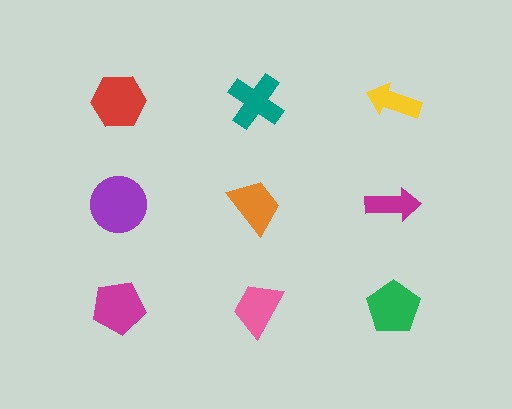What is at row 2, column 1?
A purple circle.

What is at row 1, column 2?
A teal cross.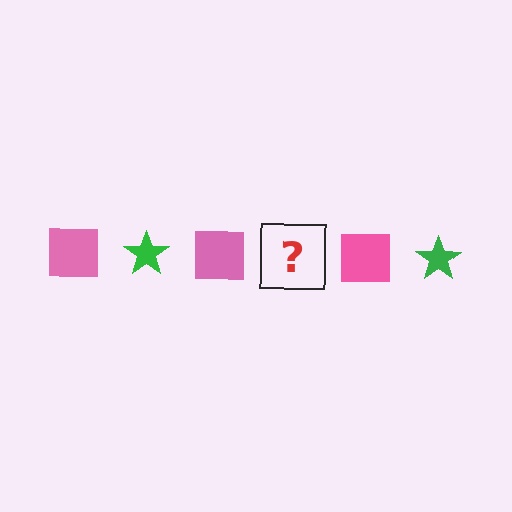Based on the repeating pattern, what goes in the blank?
The blank should be a green star.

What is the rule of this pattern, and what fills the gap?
The rule is that the pattern alternates between pink square and green star. The gap should be filled with a green star.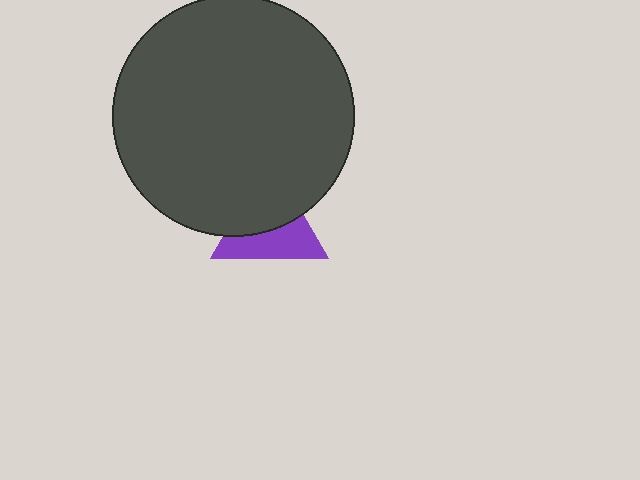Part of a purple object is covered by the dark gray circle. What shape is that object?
It is a triangle.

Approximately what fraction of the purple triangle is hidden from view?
Roughly 51% of the purple triangle is hidden behind the dark gray circle.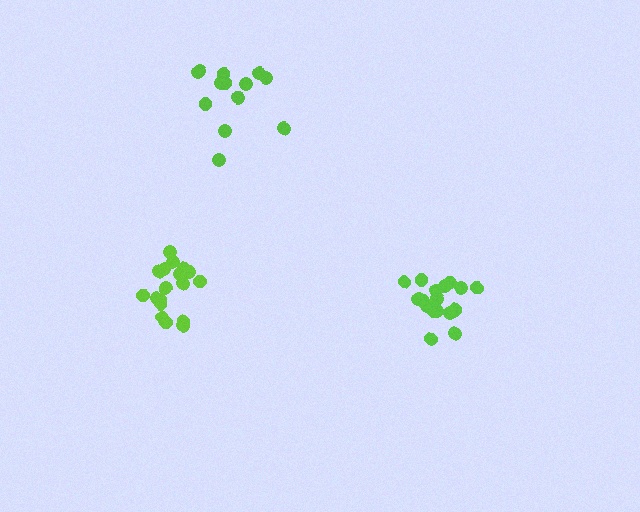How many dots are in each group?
Group 1: 13 dots, Group 2: 18 dots, Group 3: 17 dots (48 total).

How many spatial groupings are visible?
There are 3 spatial groupings.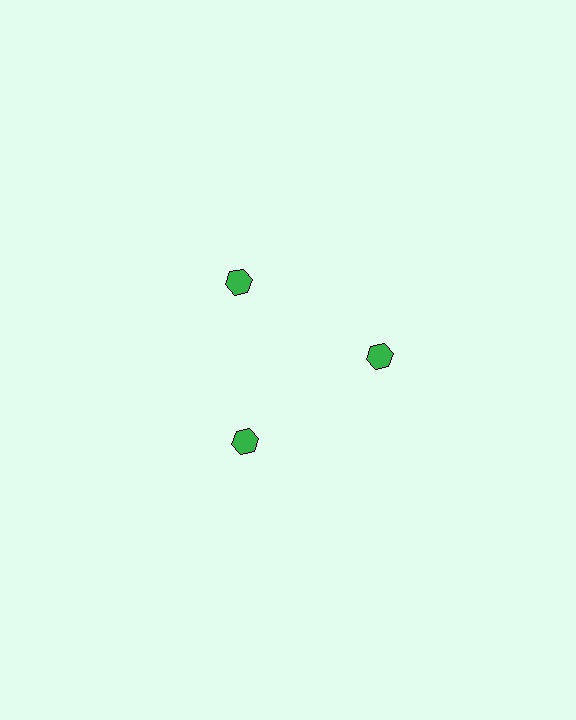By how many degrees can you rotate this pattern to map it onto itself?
The pattern maps onto itself every 120 degrees of rotation.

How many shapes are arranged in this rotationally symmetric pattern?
There are 3 shapes, arranged in 3 groups of 1.